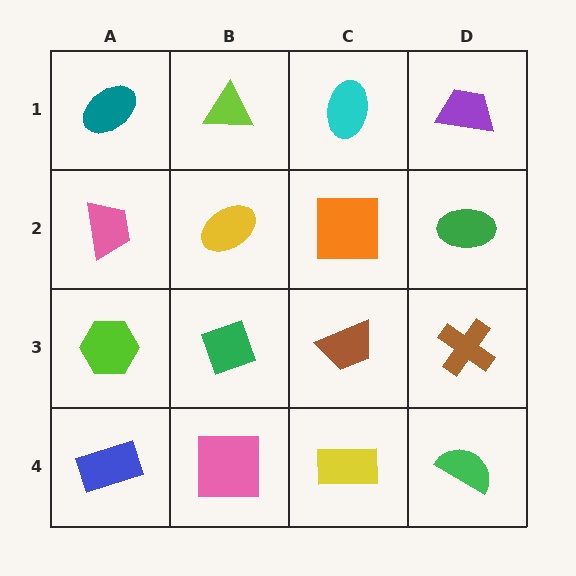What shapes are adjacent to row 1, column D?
A green ellipse (row 2, column D), a cyan ellipse (row 1, column C).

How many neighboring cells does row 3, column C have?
4.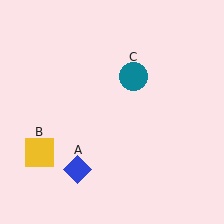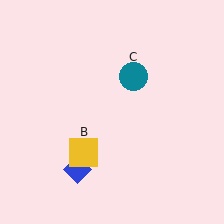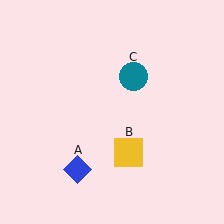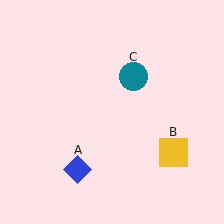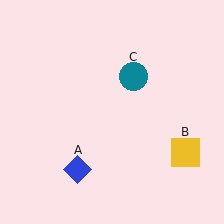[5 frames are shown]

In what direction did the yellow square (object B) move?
The yellow square (object B) moved right.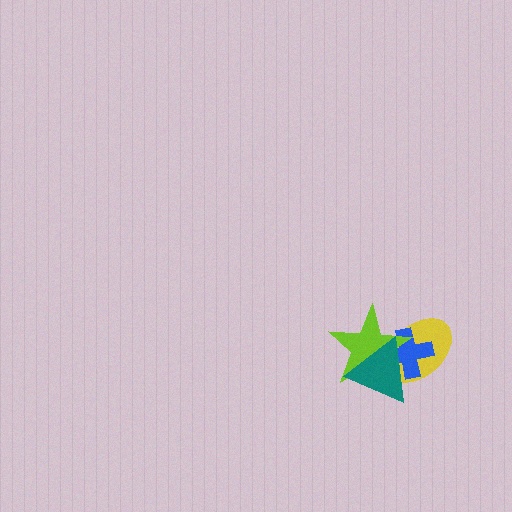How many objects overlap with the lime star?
3 objects overlap with the lime star.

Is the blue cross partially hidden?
Yes, it is partially covered by another shape.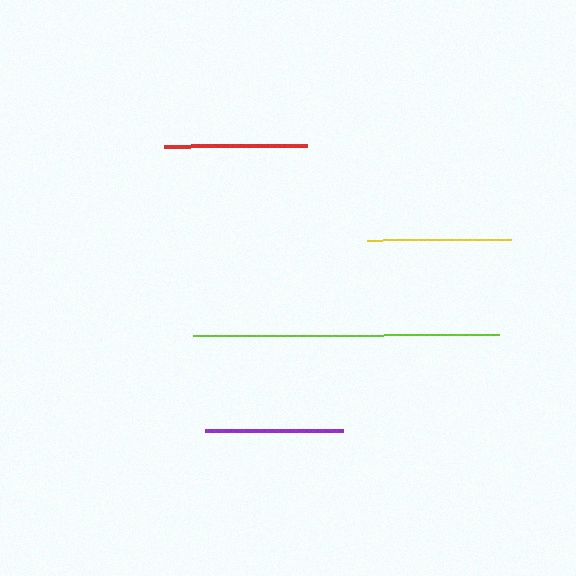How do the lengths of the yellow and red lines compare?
The yellow and red lines are approximately the same length.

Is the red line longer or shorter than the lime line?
The lime line is longer than the red line.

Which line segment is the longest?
The lime line is the longest at approximately 306 pixels.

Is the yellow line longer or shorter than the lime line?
The lime line is longer than the yellow line.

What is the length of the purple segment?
The purple segment is approximately 138 pixels long.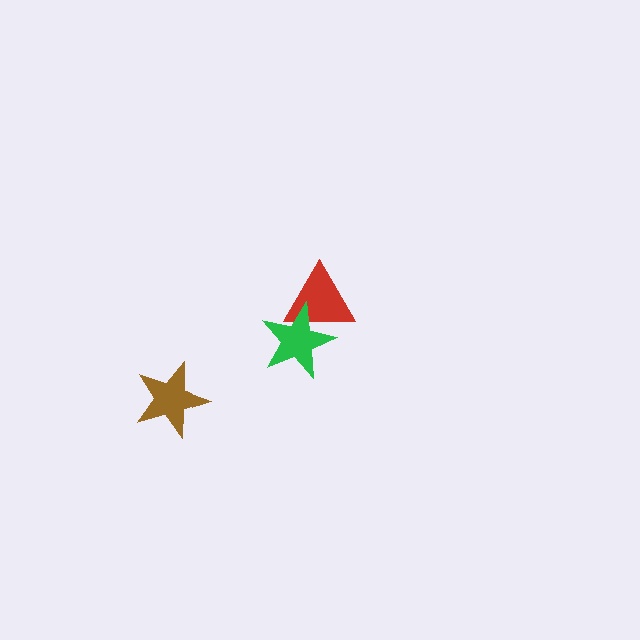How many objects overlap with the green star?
1 object overlaps with the green star.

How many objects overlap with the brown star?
0 objects overlap with the brown star.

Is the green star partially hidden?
No, no other shape covers it.